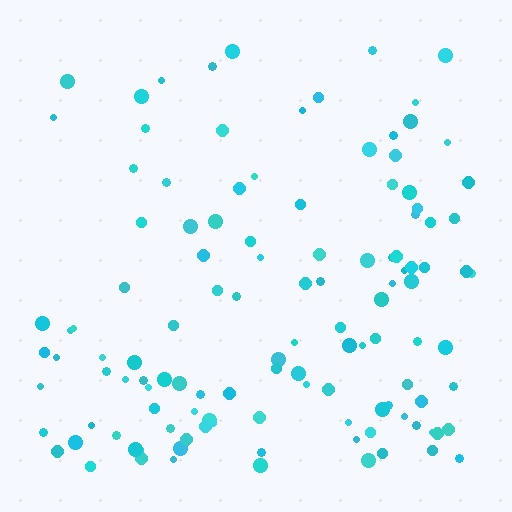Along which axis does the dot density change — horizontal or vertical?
Vertical.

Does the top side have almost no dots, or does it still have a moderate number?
Still a moderate number, just noticeably fewer than the bottom.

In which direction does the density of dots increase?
From top to bottom, with the bottom side densest.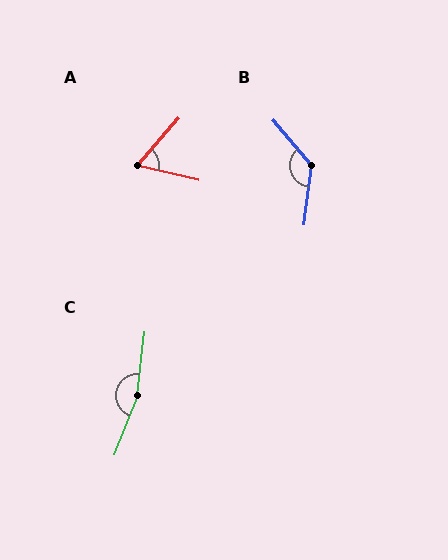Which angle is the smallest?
A, at approximately 62 degrees.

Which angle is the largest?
C, at approximately 165 degrees.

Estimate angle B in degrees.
Approximately 133 degrees.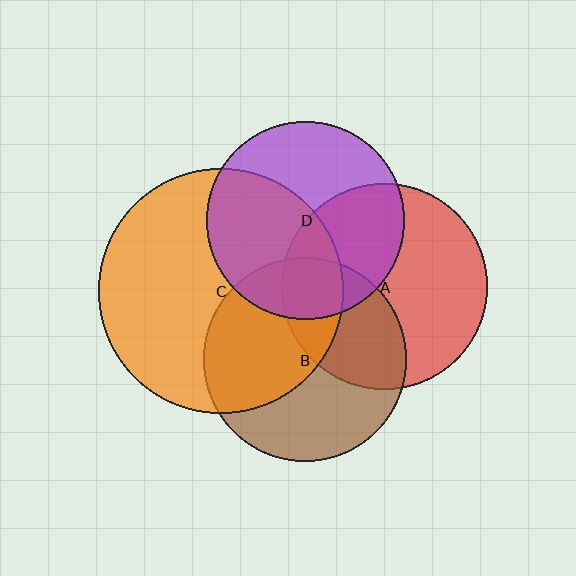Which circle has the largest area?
Circle C (orange).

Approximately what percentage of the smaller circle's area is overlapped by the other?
Approximately 50%.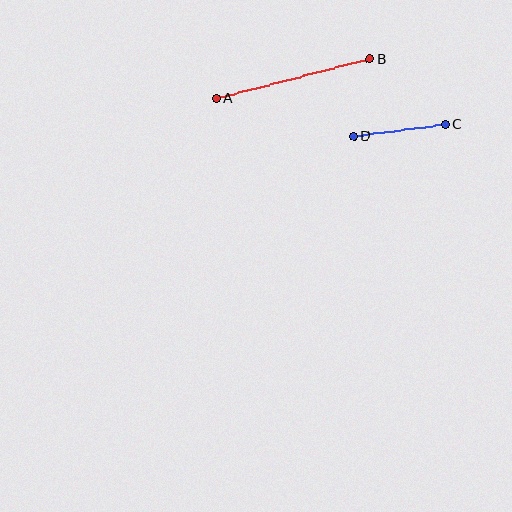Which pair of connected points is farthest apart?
Points A and B are farthest apart.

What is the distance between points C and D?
The distance is approximately 92 pixels.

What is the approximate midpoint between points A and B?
The midpoint is at approximately (293, 79) pixels.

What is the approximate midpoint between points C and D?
The midpoint is at approximately (400, 130) pixels.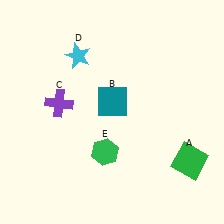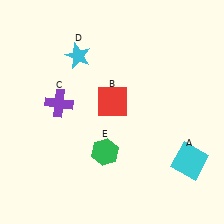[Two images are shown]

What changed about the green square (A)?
In Image 1, A is green. In Image 2, it changed to cyan.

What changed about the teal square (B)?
In Image 1, B is teal. In Image 2, it changed to red.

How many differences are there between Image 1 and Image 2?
There are 2 differences between the two images.